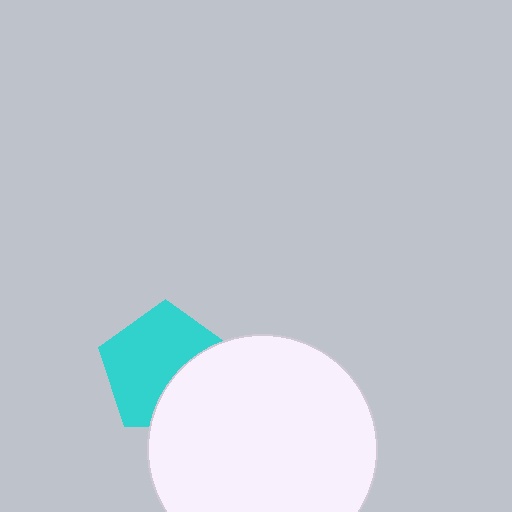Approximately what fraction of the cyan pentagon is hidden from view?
Roughly 35% of the cyan pentagon is hidden behind the white circle.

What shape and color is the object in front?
The object in front is a white circle.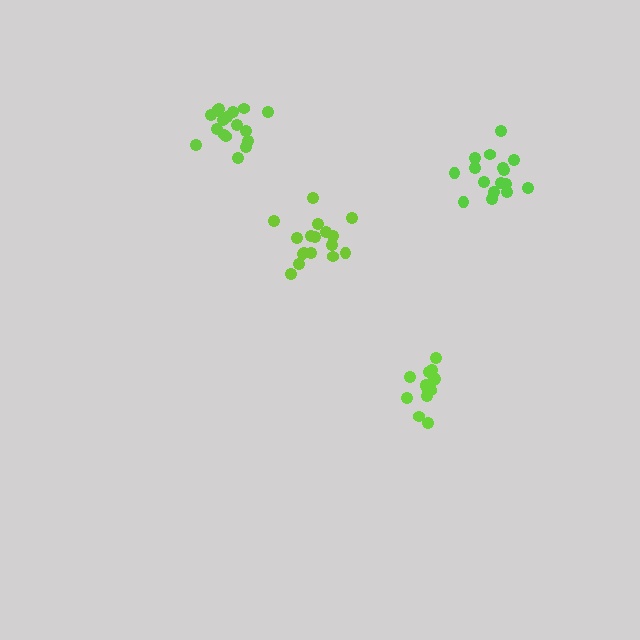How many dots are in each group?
Group 1: 16 dots, Group 2: 18 dots, Group 3: 17 dots, Group 4: 14 dots (65 total).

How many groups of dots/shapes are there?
There are 4 groups.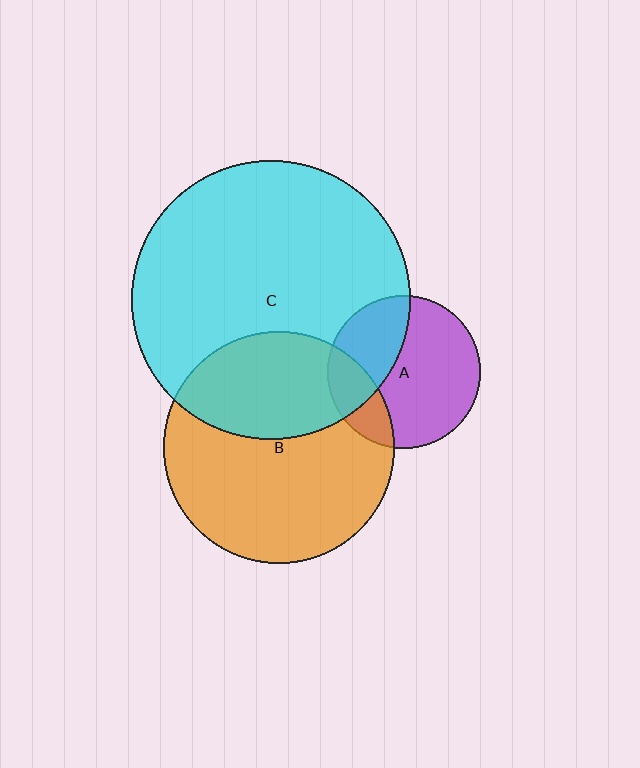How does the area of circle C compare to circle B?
Approximately 1.5 times.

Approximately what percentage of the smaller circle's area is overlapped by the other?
Approximately 20%.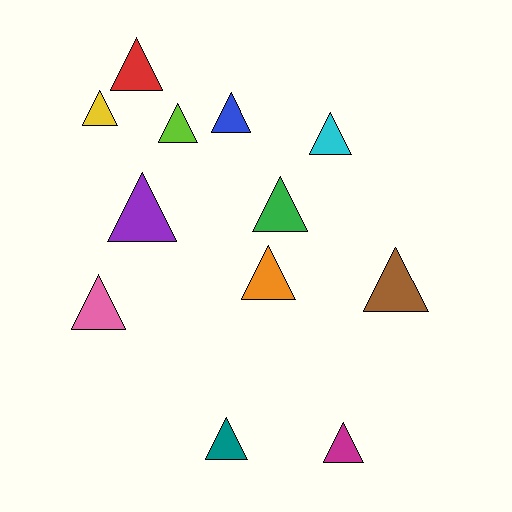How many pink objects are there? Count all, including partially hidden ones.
There is 1 pink object.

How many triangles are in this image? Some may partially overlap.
There are 12 triangles.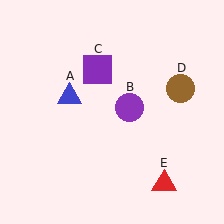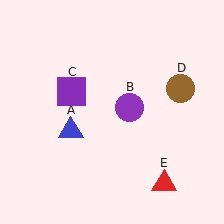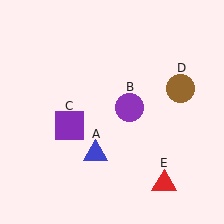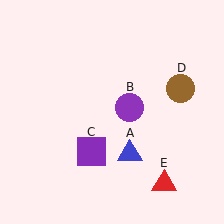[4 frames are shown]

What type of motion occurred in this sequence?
The blue triangle (object A), purple square (object C) rotated counterclockwise around the center of the scene.